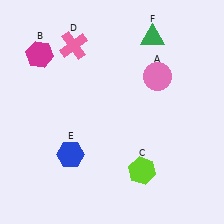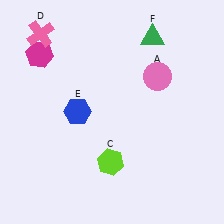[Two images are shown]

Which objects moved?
The objects that moved are: the lime hexagon (C), the pink cross (D), the blue hexagon (E).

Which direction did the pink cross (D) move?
The pink cross (D) moved left.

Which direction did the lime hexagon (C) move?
The lime hexagon (C) moved left.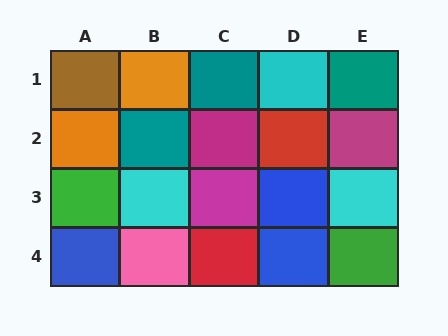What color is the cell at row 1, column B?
Orange.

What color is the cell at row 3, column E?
Cyan.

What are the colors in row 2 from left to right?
Orange, teal, magenta, red, magenta.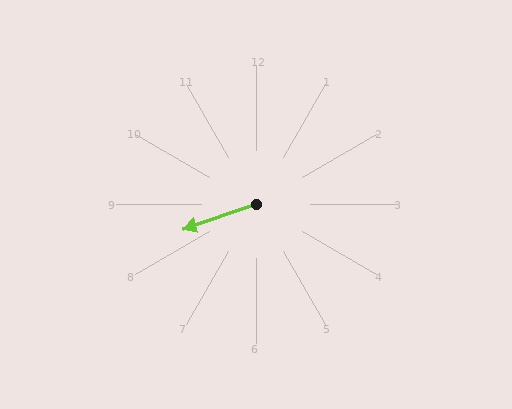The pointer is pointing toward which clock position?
Roughly 8 o'clock.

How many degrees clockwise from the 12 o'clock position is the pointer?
Approximately 251 degrees.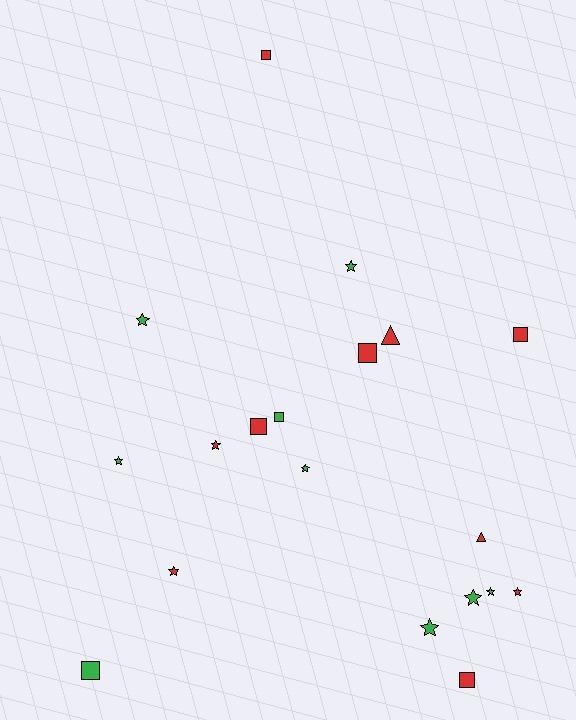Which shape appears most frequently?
Star, with 10 objects.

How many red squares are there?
There are 5 red squares.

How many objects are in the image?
There are 19 objects.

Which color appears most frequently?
Red, with 10 objects.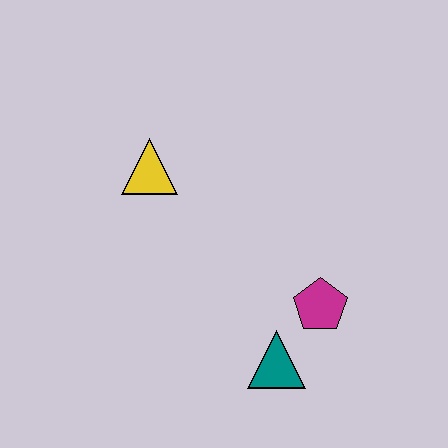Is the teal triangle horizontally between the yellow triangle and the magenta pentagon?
Yes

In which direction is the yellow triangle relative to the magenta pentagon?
The yellow triangle is to the left of the magenta pentagon.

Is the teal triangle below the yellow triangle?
Yes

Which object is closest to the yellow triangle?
The magenta pentagon is closest to the yellow triangle.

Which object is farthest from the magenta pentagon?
The yellow triangle is farthest from the magenta pentagon.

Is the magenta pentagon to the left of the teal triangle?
No